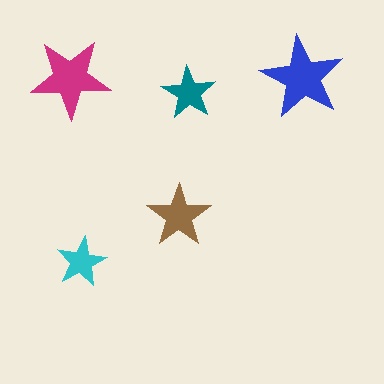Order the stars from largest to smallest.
the blue one, the magenta one, the brown one, the teal one, the cyan one.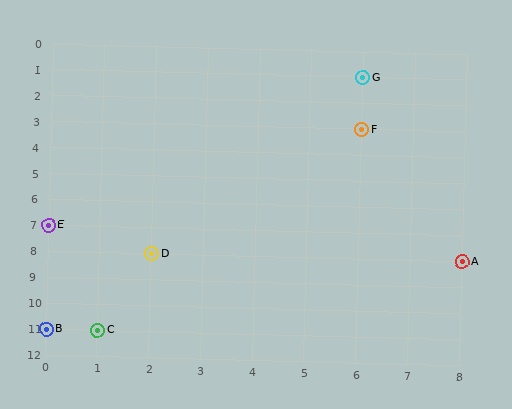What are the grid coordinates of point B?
Point B is at grid coordinates (0, 11).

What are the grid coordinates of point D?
Point D is at grid coordinates (2, 8).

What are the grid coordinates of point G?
Point G is at grid coordinates (6, 1).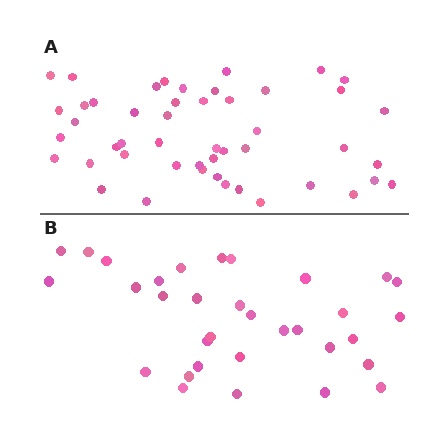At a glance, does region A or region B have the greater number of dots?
Region A (the top region) has more dots.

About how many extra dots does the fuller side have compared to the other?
Region A has approximately 15 more dots than region B.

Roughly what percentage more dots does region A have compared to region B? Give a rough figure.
About 45% more.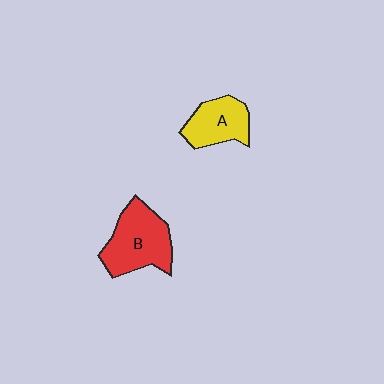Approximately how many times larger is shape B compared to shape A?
Approximately 1.4 times.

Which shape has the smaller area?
Shape A (yellow).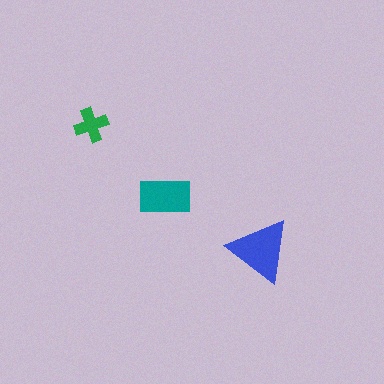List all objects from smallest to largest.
The green cross, the teal rectangle, the blue triangle.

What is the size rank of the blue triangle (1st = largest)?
1st.